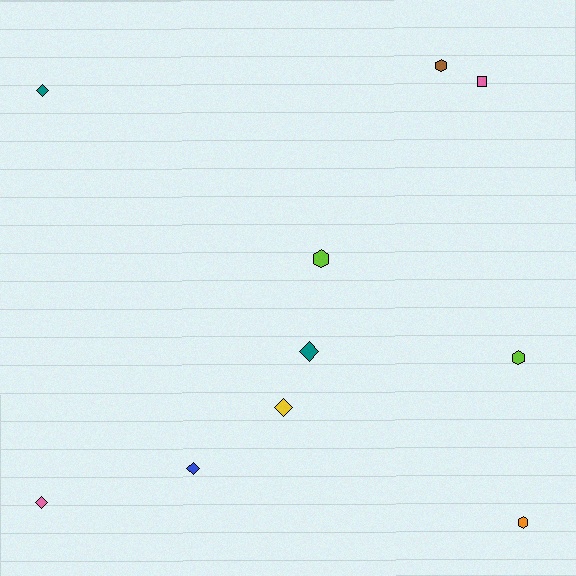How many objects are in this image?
There are 10 objects.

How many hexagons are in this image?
There are 4 hexagons.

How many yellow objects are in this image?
There is 1 yellow object.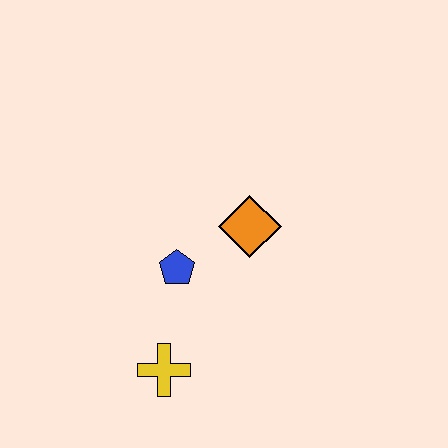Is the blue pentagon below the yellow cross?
No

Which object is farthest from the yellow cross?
The orange diamond is farthest from the yellow cross.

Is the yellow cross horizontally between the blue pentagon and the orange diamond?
No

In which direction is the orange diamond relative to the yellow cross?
The orange diamond is above the yellow cross.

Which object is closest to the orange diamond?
The blue pentagon is closest to the orange diamond.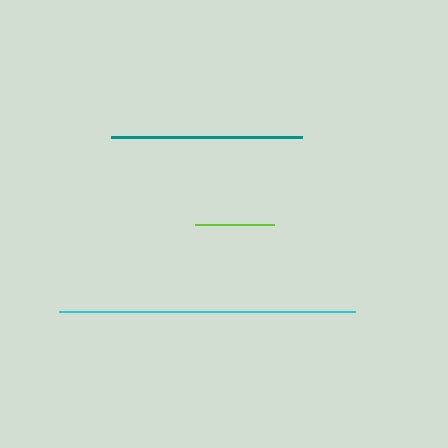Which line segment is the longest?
The cyan line is the longest at approximately 295 pixels.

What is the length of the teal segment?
The teal segment is approximately 191 pixels long.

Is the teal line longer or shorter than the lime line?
The teal line is longer than the lime line.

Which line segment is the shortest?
The lime line is the shortest at approximately 79 pixels.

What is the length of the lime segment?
The lime segment is approximately 79 pixels long.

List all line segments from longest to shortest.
From longest to shortest: cyan, teal, lime.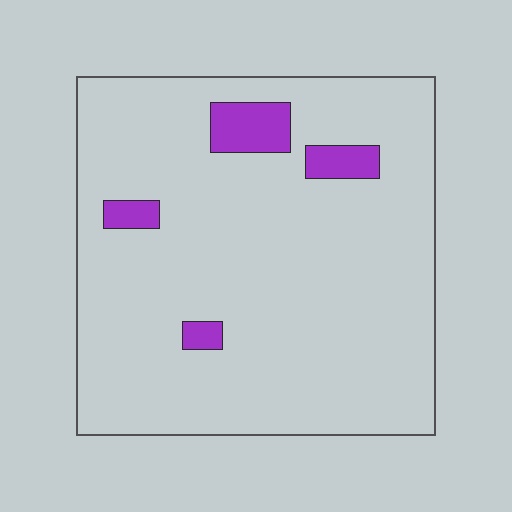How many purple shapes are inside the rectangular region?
4.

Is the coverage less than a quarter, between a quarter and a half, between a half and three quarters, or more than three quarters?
Less than a quarter.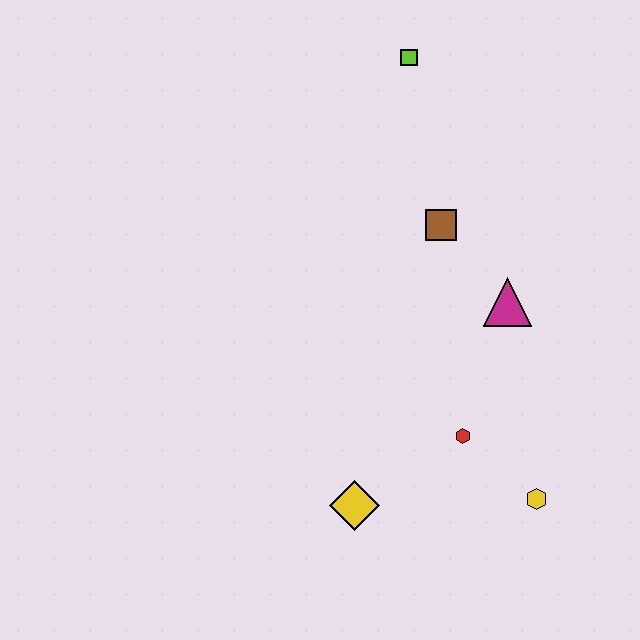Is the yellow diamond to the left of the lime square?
Yes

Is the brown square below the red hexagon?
No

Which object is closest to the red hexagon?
The yellow hexagon is closest to the red hexagon.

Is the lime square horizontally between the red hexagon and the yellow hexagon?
No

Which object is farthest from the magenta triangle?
The lime square is farthest from the magenta triangle.